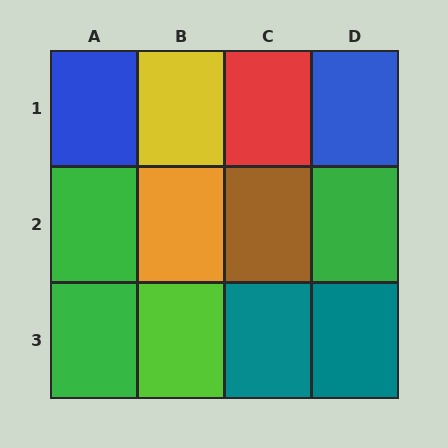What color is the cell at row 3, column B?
Lime.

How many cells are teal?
2 cells are teal.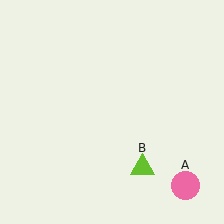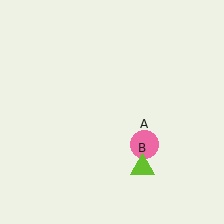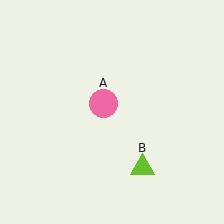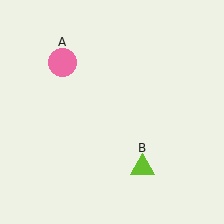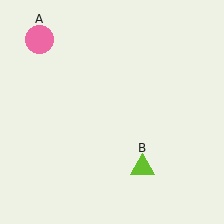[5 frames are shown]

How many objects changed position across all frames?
1 object changed position: pink circle (object A).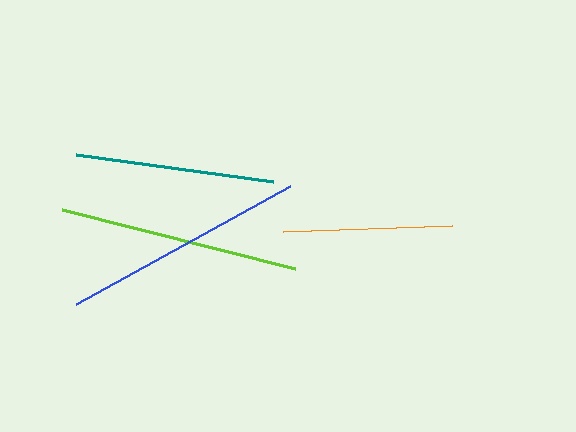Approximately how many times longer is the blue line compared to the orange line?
The blue line is approximately 1.4 times the length of the orange line.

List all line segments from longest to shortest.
From longest to shortest: blue, lime, teal, orange.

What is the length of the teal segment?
The teal segment is approximately 198 pixels long.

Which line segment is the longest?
The blue line is the longest at approximately 245 pixels.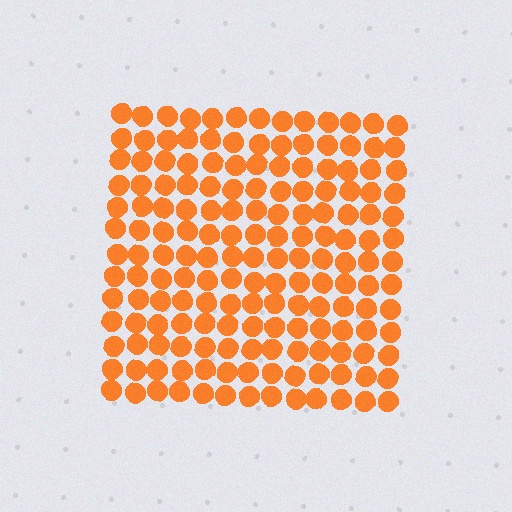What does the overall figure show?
The overall figure shows a square.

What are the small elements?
The small elements are circles.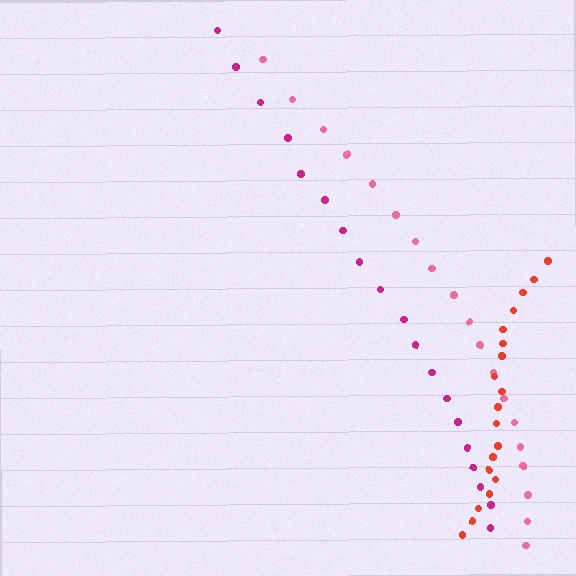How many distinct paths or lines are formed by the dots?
There are 3 distinct paths.